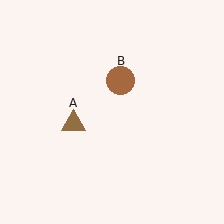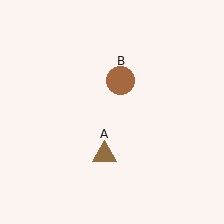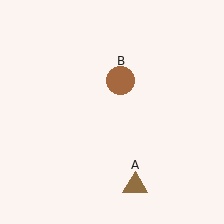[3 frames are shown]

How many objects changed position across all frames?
1 object changed position: brown triangle (object A).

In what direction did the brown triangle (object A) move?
The brown triangle (object A) moved down and to the right.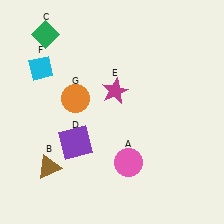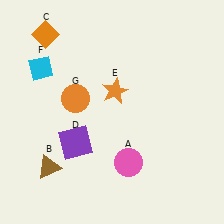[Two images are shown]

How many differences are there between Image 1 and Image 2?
There are 2 differences between the two images.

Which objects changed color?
C changed from green to orange. E changed from magenta to orange.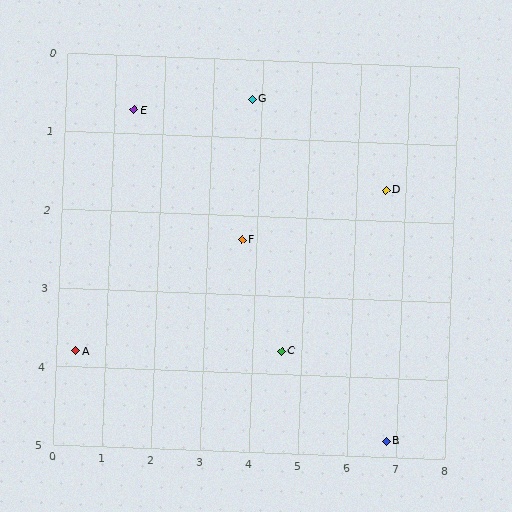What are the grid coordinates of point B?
Point B is at approximately (6.8, 4.8).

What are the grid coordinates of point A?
Point A is at approximately (0.4, 3.8).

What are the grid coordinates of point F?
Point F is at approximately (3.7, 2.3).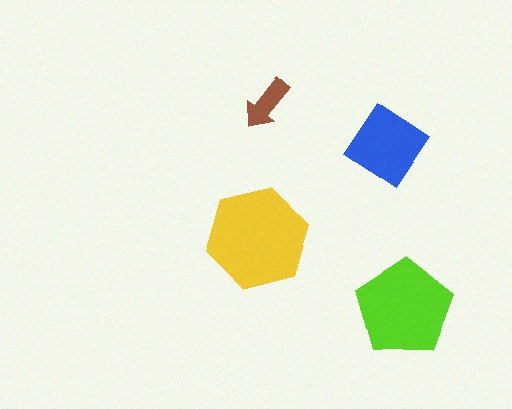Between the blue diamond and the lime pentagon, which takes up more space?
The lime pentagon.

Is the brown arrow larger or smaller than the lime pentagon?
Smaller.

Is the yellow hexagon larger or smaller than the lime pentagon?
Larger.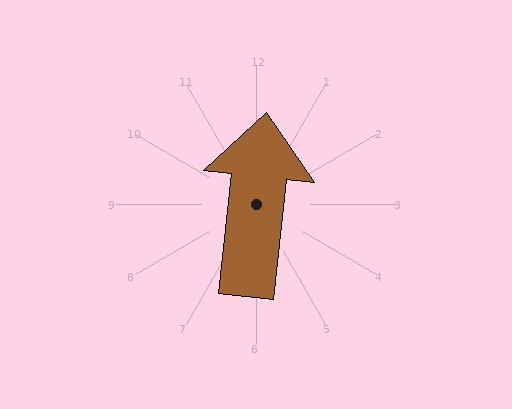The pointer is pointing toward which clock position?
Roughly 12 o'clock.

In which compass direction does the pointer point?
North.